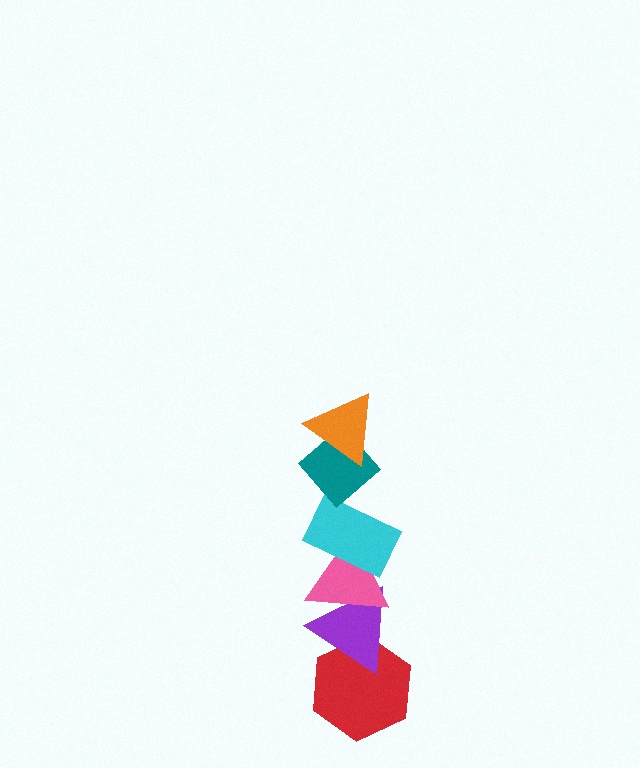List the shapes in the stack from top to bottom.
From top to bottom: the orange triangle, the teal diamond, the cyan rectangle, the pink triangle, the purple triangle, the red hexagon.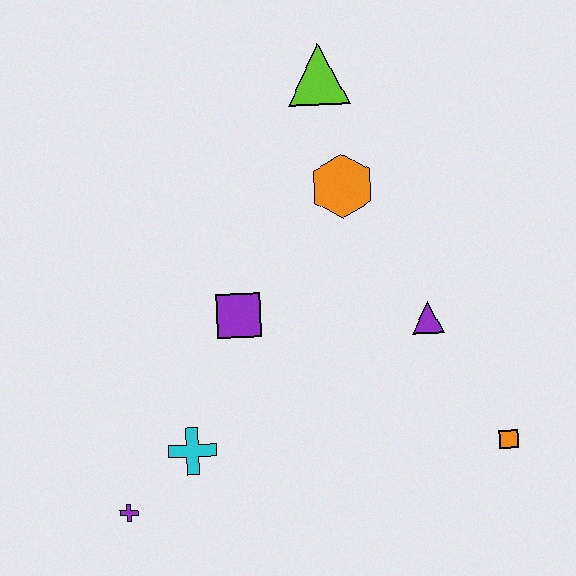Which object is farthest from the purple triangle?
The purple cross is farthest from the purple triangle.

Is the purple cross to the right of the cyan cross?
No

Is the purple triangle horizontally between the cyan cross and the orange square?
Yes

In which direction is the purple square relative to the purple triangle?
The purple square is to the left of the purple triangle.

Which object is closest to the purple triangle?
The orange square is closest to the purple triangle.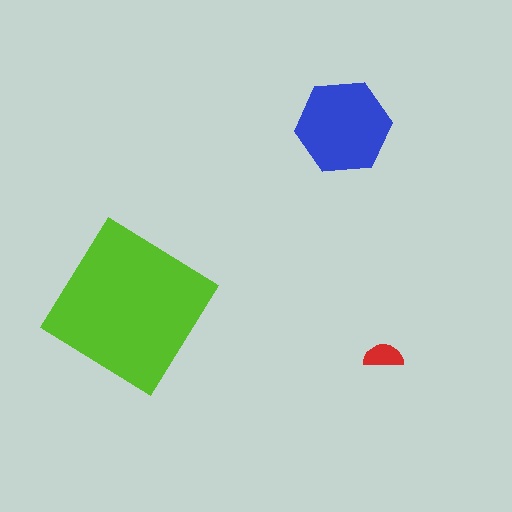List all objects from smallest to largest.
The red semicircle, the blue hexagon, the lime diamond.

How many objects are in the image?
There are 3 objects in the image.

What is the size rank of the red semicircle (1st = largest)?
3rd.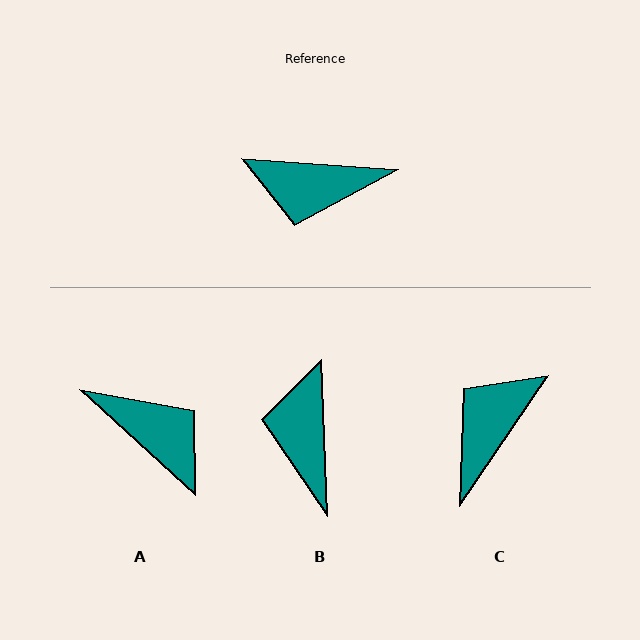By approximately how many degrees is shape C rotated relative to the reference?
Approximately 120 degrees clockwise.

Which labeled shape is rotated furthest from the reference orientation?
A, about 141 degrees away.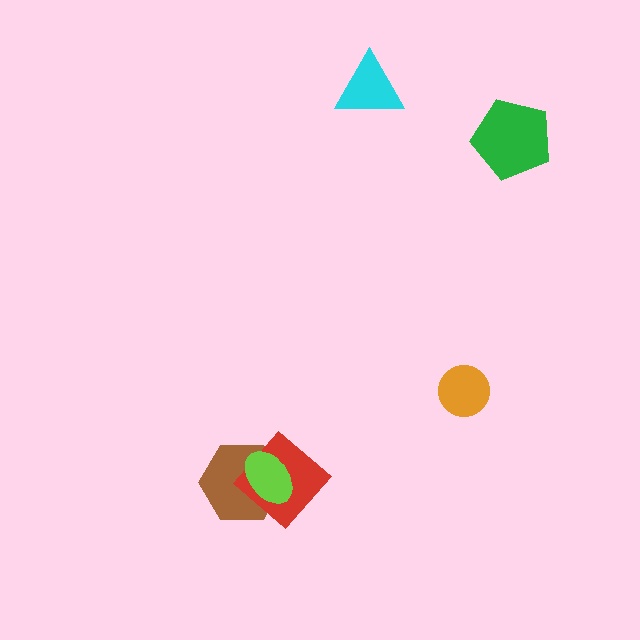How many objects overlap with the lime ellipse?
2 objects overlap with the lime ellipse.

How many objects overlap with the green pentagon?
0 objects overlap with the green pentagon.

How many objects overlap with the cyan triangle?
0 objects overlap with the cyan triangle.